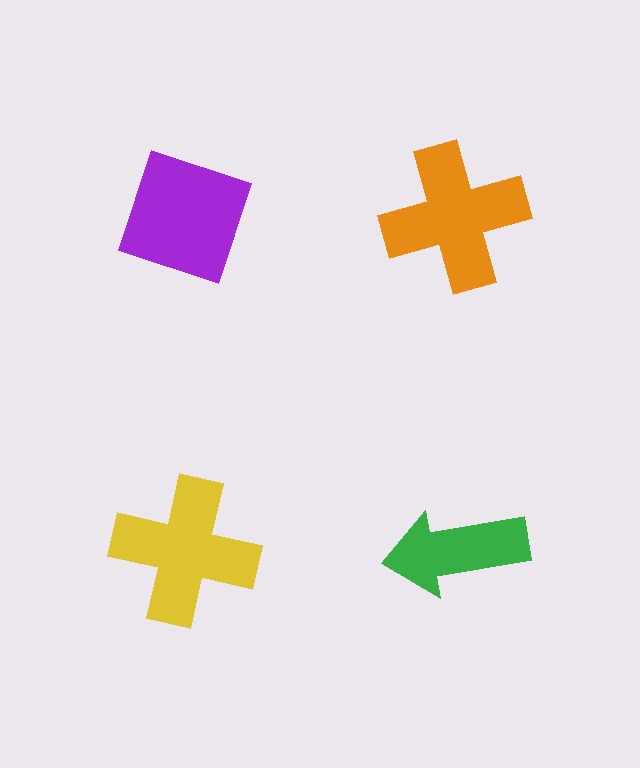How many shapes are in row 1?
2 shapes.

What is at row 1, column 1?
A purple diamond.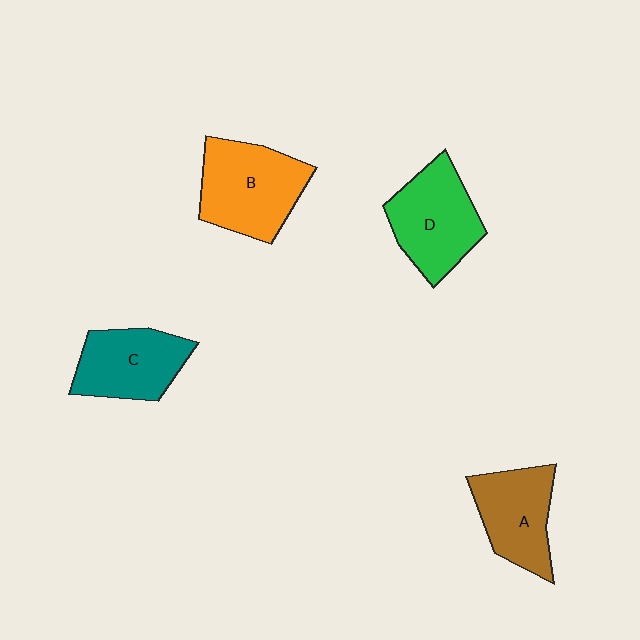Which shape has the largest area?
Shape B (orange).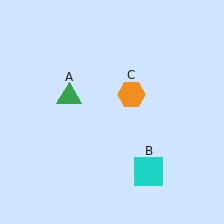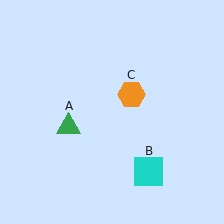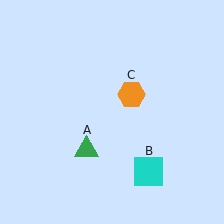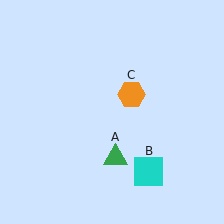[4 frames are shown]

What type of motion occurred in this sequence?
The green triangle (object A) rotated counterclockwise around the center of the scene.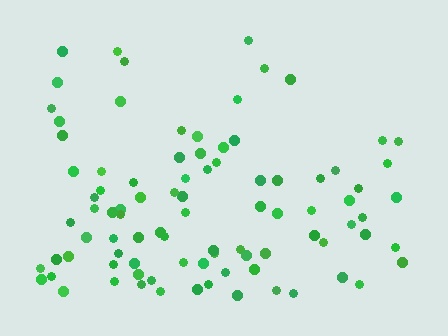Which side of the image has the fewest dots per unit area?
The top.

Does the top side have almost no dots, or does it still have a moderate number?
Still a moderate number, just noticeably fewer than the bottom.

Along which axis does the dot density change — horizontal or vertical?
Vertical.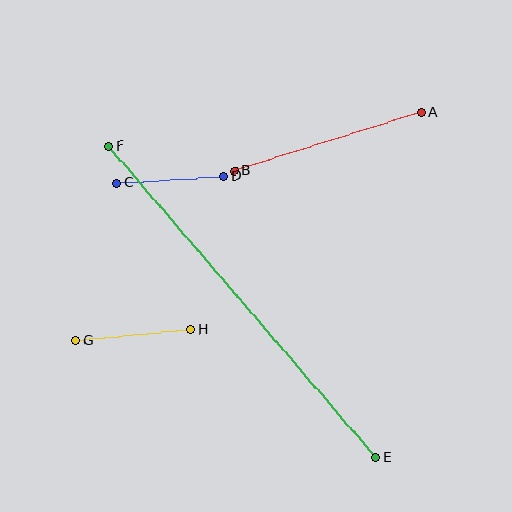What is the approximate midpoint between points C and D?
The midpoint is at approximately (170, 179) pixels.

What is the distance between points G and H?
The distance is approximately 115 pixels.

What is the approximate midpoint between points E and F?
The midpoint is at approximately (243, 302) pixels.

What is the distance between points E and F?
The distance is approximately 410 pixels.